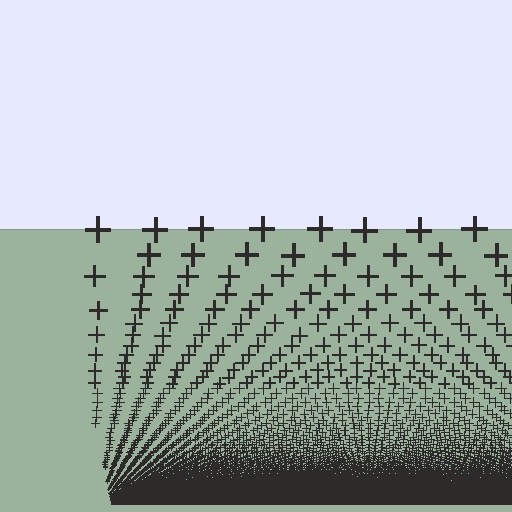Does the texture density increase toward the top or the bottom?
Density increases toward the bottom.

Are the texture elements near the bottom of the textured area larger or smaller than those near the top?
Smaller. The gradient is inverted — elements near the bottom are smaller and denser.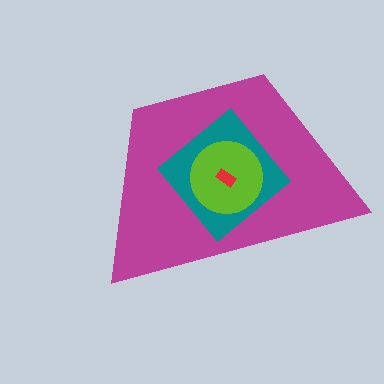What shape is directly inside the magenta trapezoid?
The teal diamond.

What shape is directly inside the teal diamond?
The lime circle.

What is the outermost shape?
The magenta trapezoid.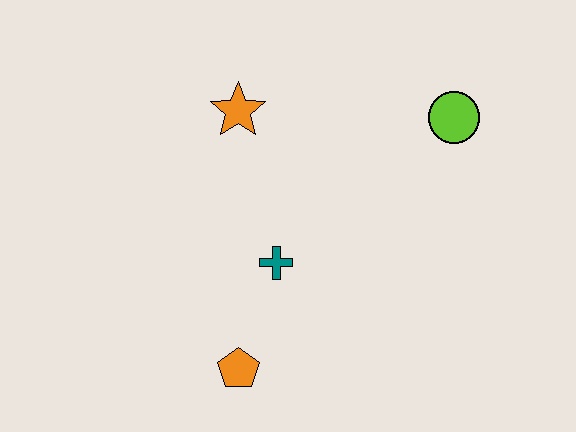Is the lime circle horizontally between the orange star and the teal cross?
No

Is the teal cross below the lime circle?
Yes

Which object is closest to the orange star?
The teal cross is closest to the orange star.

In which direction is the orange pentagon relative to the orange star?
The orange pentagon is below the orange star.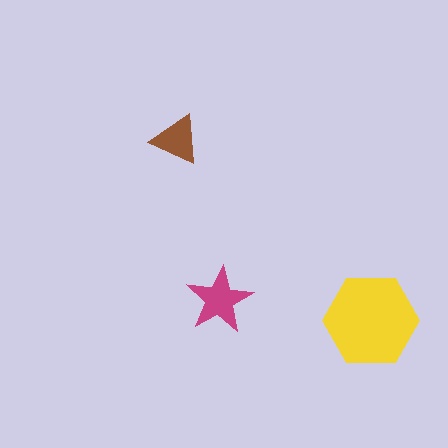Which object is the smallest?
The brown triangle.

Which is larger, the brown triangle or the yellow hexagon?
The yellow hexagon.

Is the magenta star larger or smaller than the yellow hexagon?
Smaller.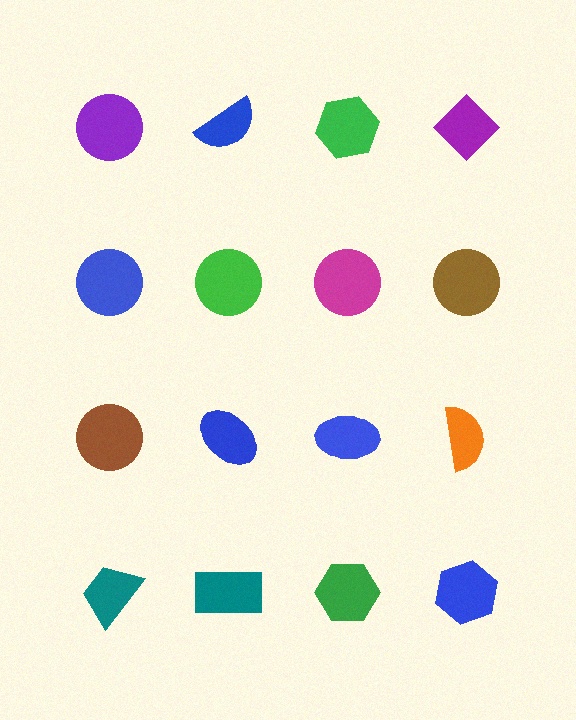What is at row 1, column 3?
A green hexagon.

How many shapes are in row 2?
4 shapes.